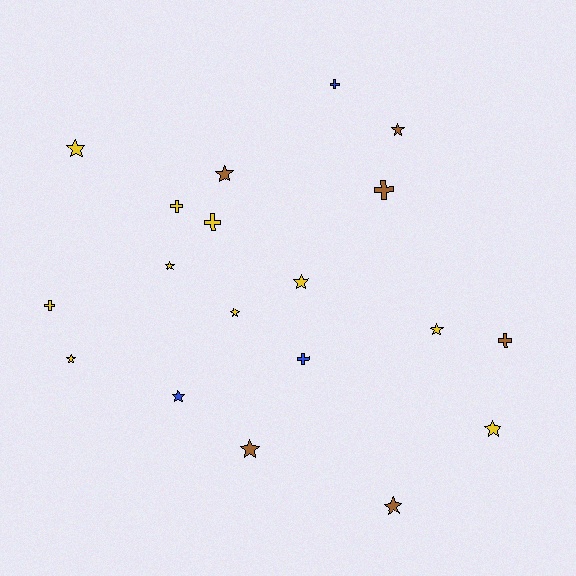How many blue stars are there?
There is 1 blue star.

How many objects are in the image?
There are 19 objects.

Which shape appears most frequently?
Star, with 12 objects.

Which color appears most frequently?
Yellow, with 10 objects.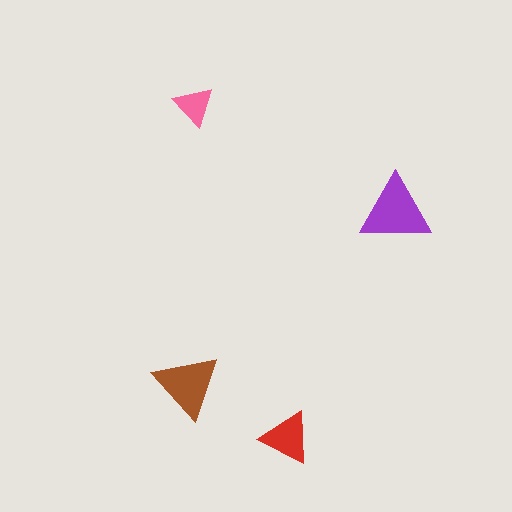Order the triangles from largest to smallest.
the purple one, the brown one, the red one, the pink one.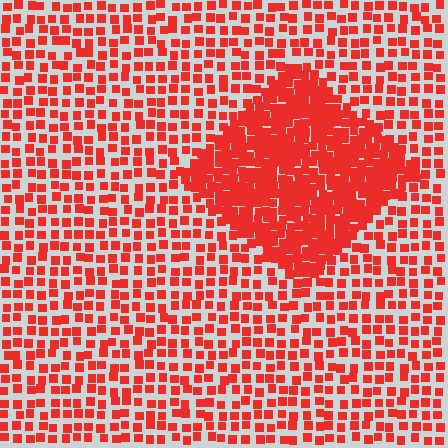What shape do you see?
I see a diamond.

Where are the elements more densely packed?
The elements are more densely packed inside the diamond boundary.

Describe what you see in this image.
The image contains small red elements arranged at two different densities. A diamond-shaped region is visible where the elements are more densely packed than the surrounding area.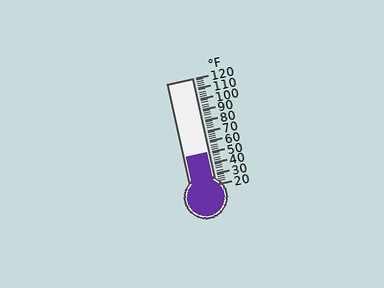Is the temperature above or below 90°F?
The temperature is below 90°F.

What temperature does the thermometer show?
The thermometer shows approximately 50°F.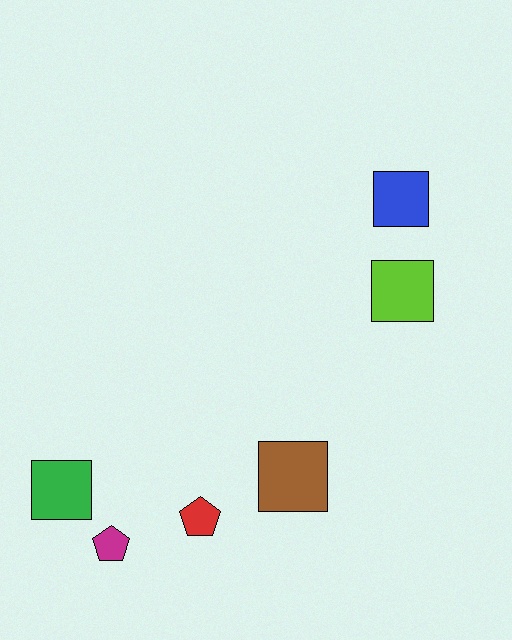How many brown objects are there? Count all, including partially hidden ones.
There is 1 brown object.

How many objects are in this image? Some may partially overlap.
There are 6 objects.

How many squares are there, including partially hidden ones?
There are 4 squares.